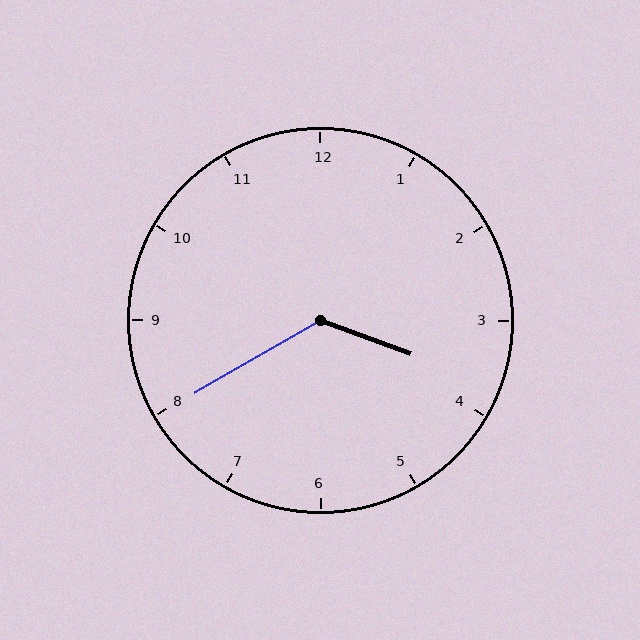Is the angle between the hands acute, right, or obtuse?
It is obtuse.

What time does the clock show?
3:40.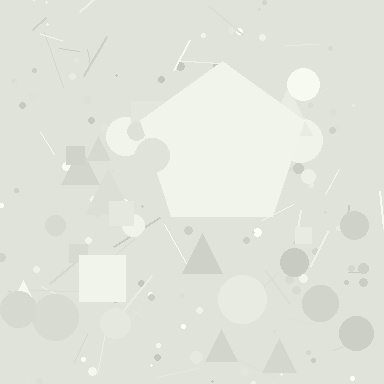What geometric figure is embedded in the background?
A pentagon is embedded in the background.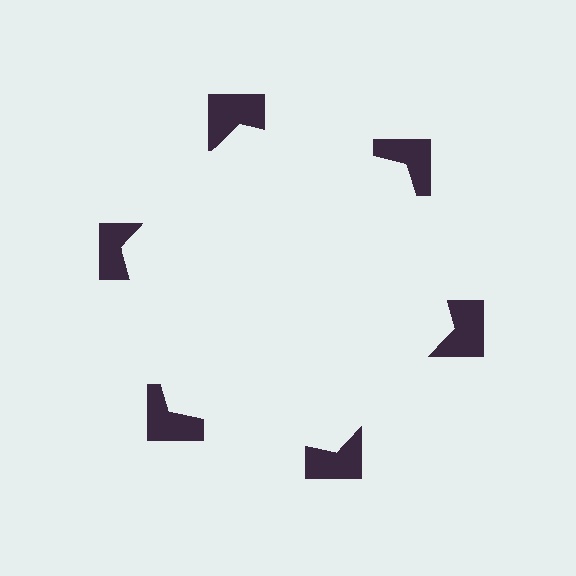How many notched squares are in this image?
There are 6 — one at each vertex of the illusory hexagon.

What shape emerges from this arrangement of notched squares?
An illusory hexagon — its edges are inferred from the aligned wedge cuts in the notched squares, not physically drawn.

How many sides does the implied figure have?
6 sides.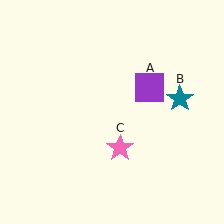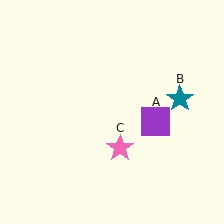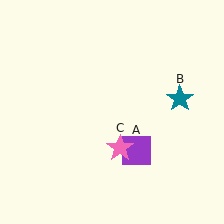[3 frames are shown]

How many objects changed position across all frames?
1 object changed position: purple square (object A).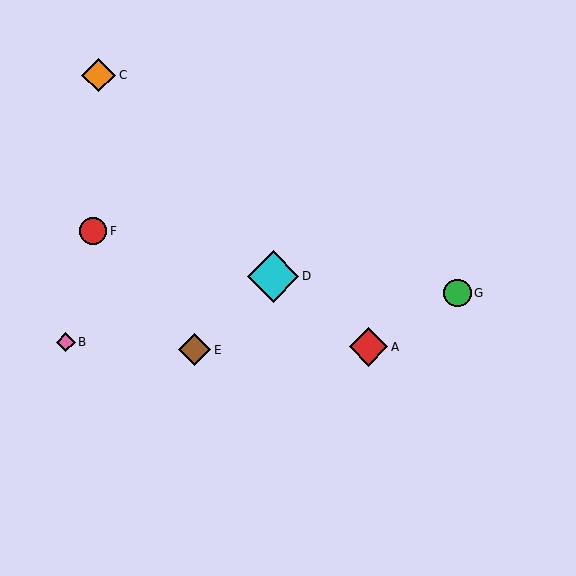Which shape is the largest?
The cyan diamond (labeled D) is the largest.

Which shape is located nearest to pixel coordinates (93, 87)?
The orange diamond (labeled C) at (99, 75) is nearest to that location.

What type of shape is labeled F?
Shape F is a red circle.